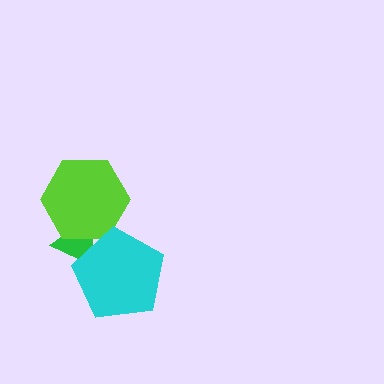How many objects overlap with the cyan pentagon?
2 objects overlap with the cyan pentagon.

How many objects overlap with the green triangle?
2 objects overlap with the green triangle.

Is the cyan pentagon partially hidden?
No, no other shape covers it.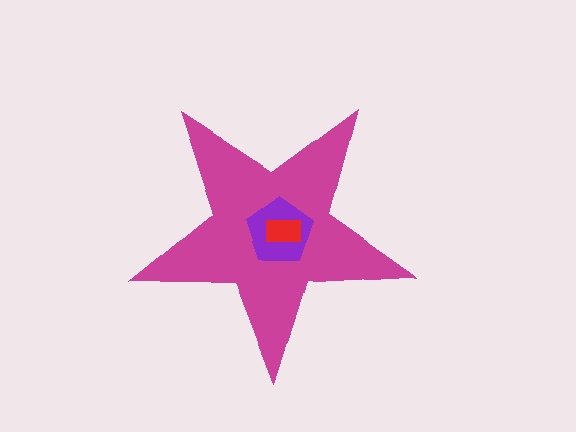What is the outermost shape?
The magenta star.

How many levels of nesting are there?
3.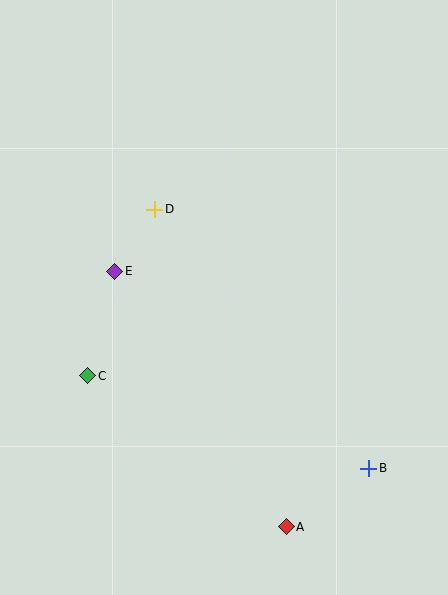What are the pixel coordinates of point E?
Point E is at (115, 271).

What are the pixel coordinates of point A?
Point A is at (286, 527).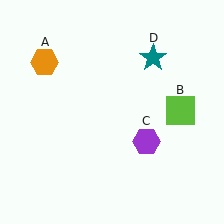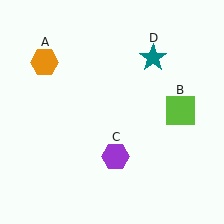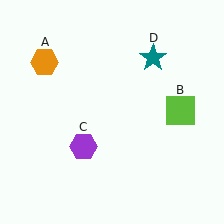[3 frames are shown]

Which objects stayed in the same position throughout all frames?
Orange hexagon (object A) and lime square (object B) and teal star (object D) remained stationary.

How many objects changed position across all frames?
1 object changed position: purple hexagon (object C).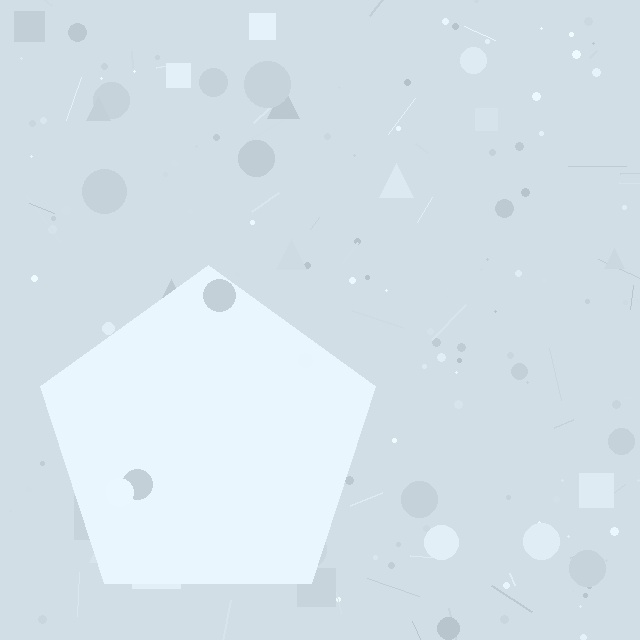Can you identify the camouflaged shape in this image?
The camouflaged shape is a pentagon.